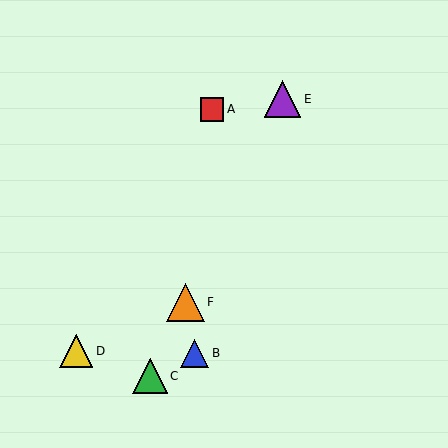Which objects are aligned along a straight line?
Objects C, E, F are aligned along a straight line.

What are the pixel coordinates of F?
Object F is at (185, 302).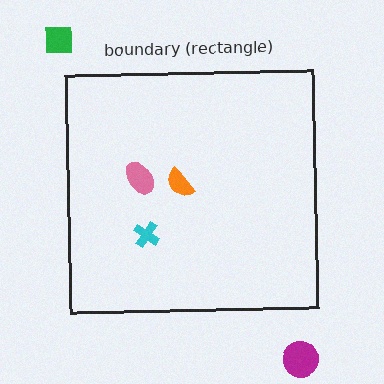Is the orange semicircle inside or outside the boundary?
Inside.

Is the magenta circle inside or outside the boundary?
Outside.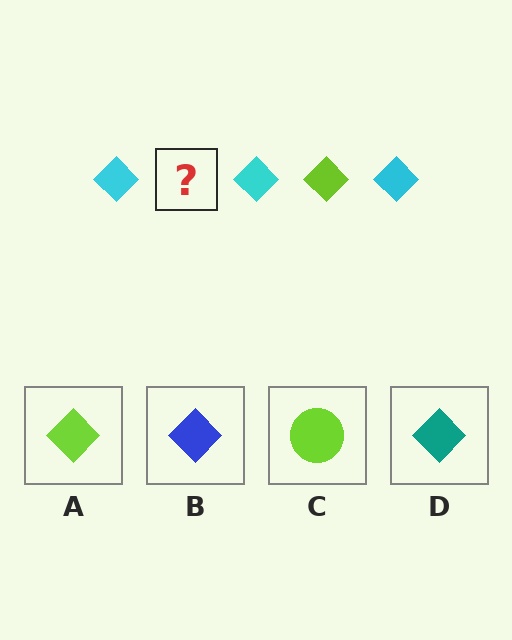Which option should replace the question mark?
Option A.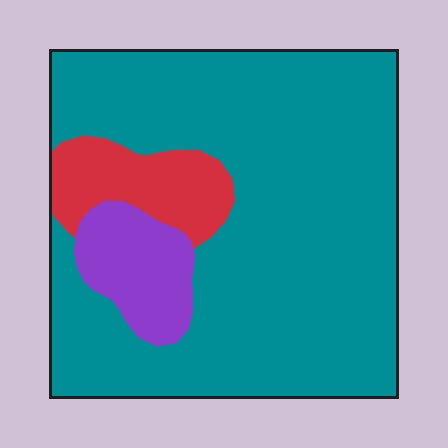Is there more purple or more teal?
Teal.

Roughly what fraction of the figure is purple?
Purple takes up about one tenth (1/10) of the figure.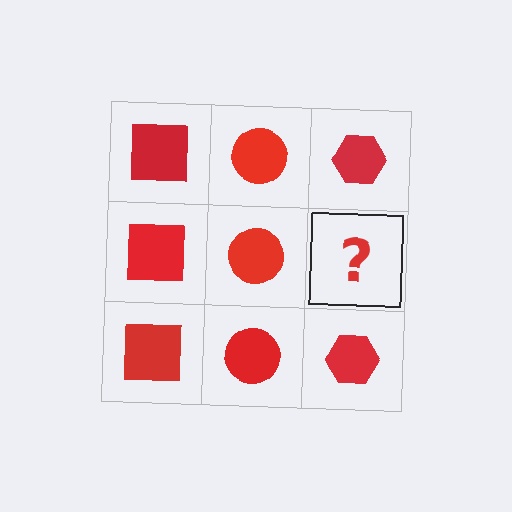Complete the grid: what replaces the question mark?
The question mark should be replaced with a red hexagon.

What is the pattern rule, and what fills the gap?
The rule is that each column has a consistent shape. The gap should be filled with a red hexagon.